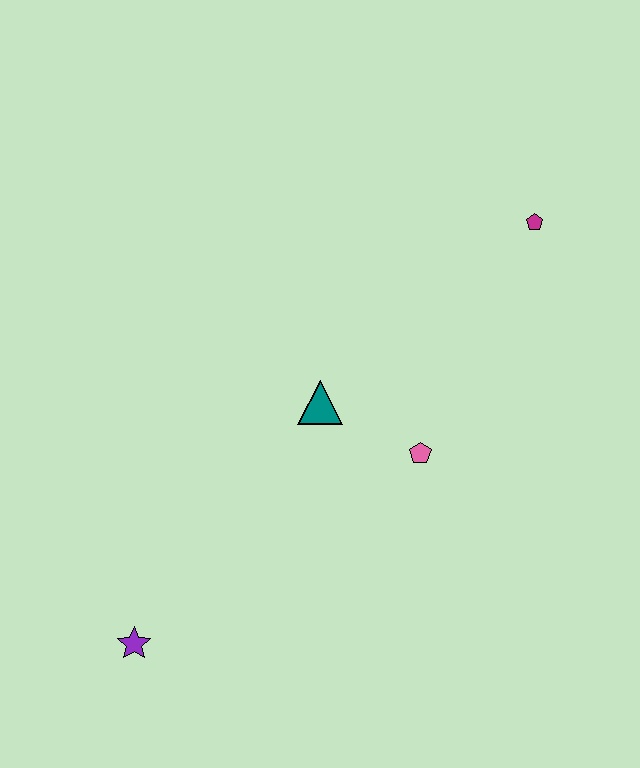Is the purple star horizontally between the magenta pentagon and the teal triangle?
No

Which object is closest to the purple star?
The teal triangle is closest to the purple star.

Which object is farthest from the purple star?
The magenta pentagon is farthest from the purple star.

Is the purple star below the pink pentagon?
Yes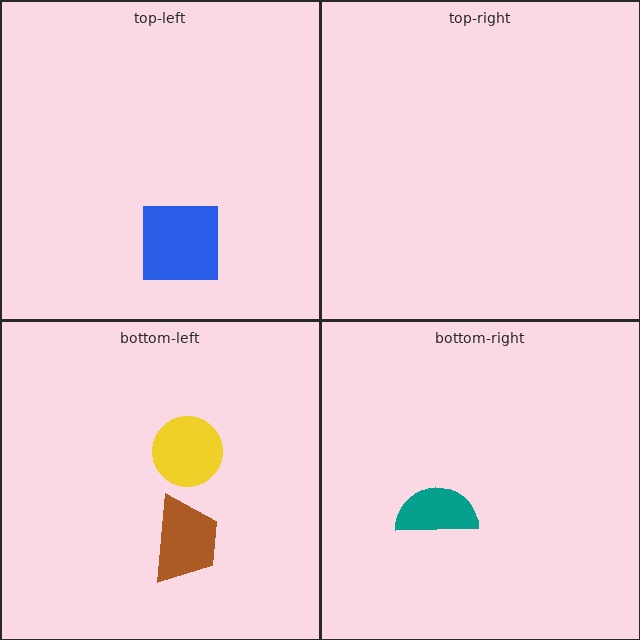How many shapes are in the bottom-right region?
1.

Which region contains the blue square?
The top-left region.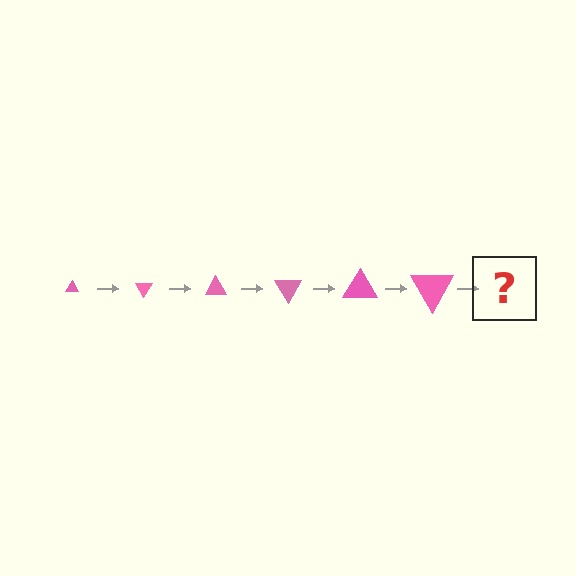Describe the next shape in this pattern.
It should be a triangle, larger than the previous one and rotated 360 degrees from the start.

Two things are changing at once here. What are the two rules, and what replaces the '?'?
The two rules are that the triangle grows larger each step and it rotates 60 degrees each step. The '?' should be a triangle, larger than the previous one and rotated 360 degrees from the start.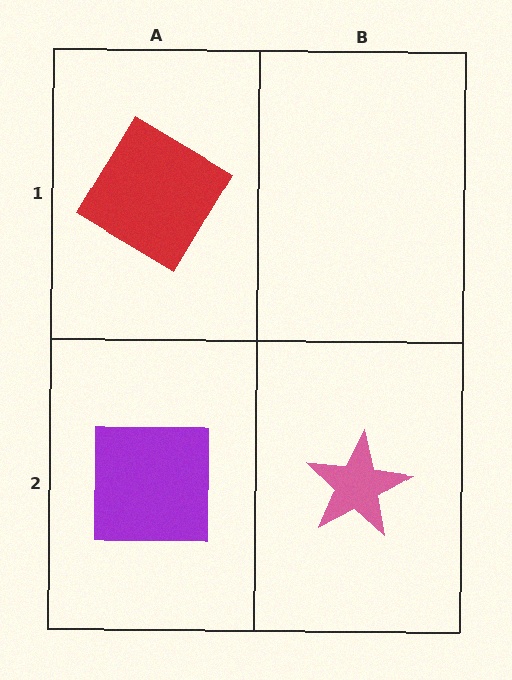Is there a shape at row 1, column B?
No, that cell is empty.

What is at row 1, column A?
A red diamond.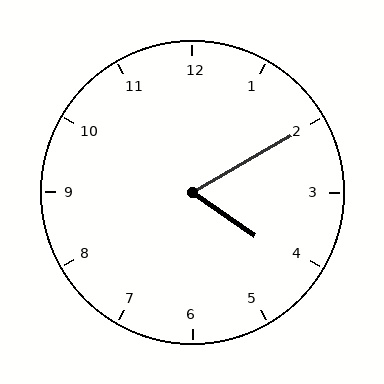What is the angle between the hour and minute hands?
Approximately 65 degrees.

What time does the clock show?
4:10.